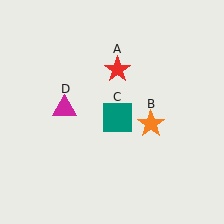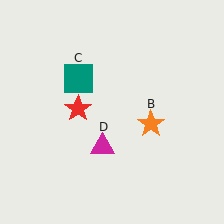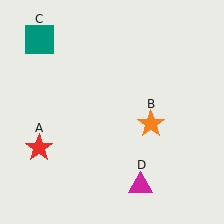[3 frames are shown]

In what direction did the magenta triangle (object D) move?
The magenta triangle (object D) moved down and to the right.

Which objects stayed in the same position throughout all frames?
Orange star (object B) remained stationary.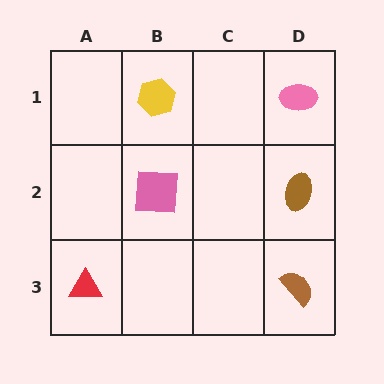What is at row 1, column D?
A pink ellipse.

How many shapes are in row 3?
2 shapes.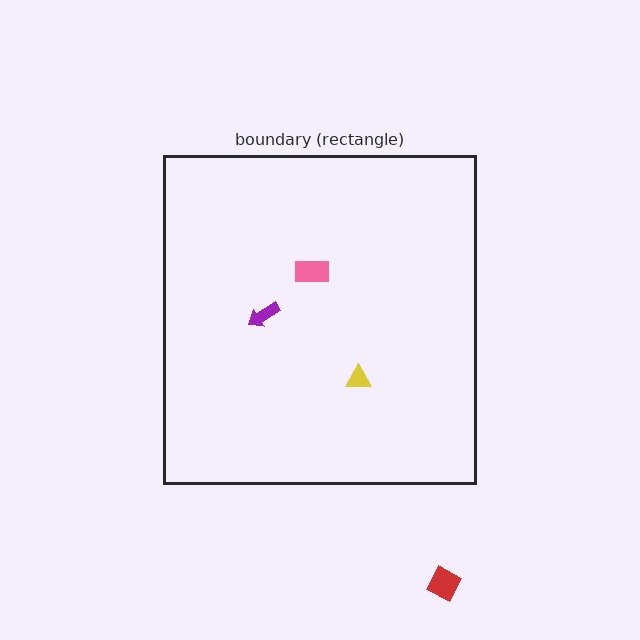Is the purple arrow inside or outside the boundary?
Inside.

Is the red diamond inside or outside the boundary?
Outside.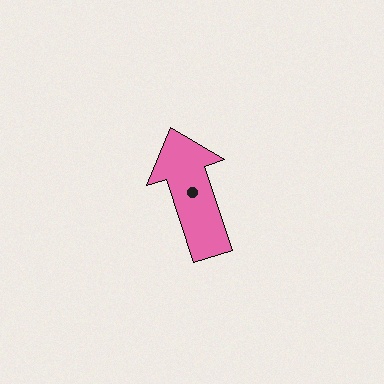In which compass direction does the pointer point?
North.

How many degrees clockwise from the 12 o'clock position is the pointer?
Approximately 342 degrees.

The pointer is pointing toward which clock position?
Roughly 11 o'clock.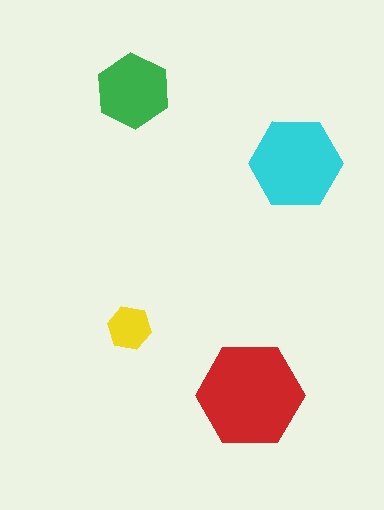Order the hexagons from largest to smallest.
the red one, the cyan one, the green one, the yellow one.